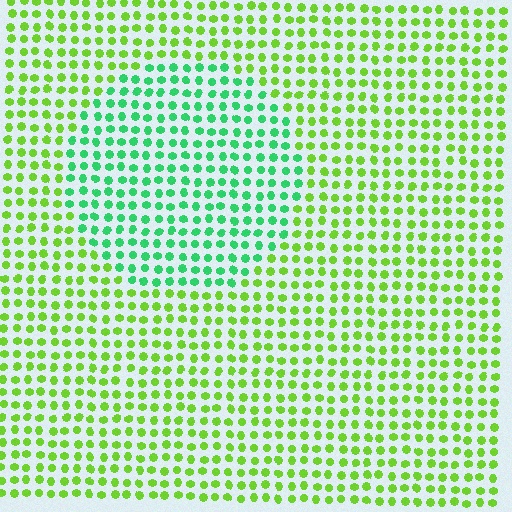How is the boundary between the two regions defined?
The boundary is defined purely by a slight shift in hue (about 45 degrees). Spacing, size, and orientation are identical on both sides.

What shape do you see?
I see a circle.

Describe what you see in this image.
The image is filled with small lime elements in a uniform arrangement. A circle-shaped region is visible where the elements are tinted to a slightly different hue, forming a subtle color boundary.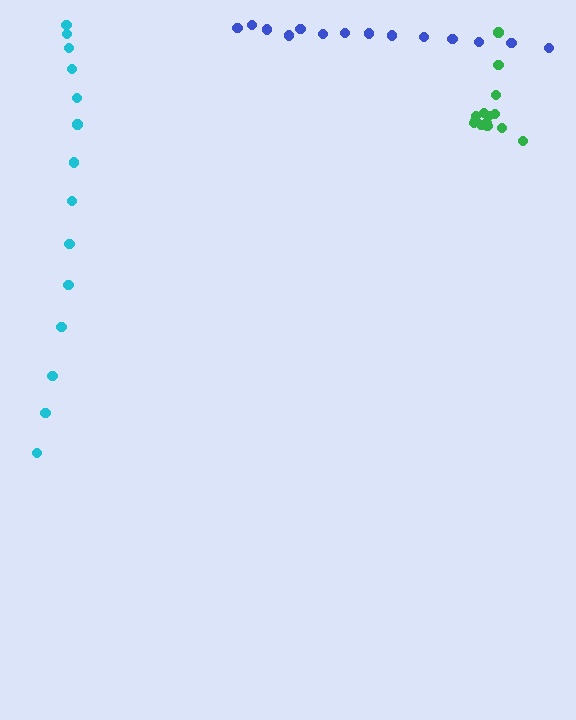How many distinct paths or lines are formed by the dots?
There are 3 distinct paths.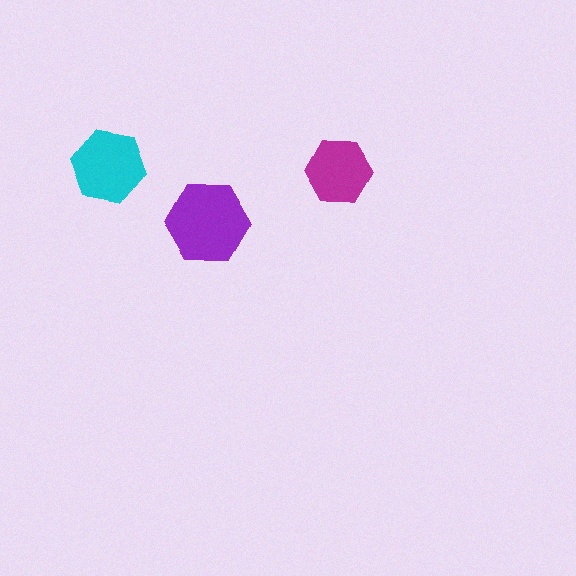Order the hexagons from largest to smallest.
the purple one, the cyan one, the magenta one.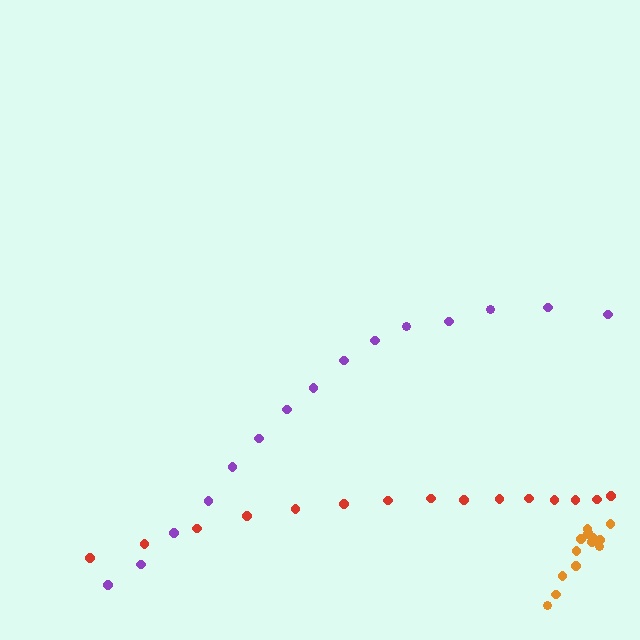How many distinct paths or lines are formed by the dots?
There are 3 distinct paths.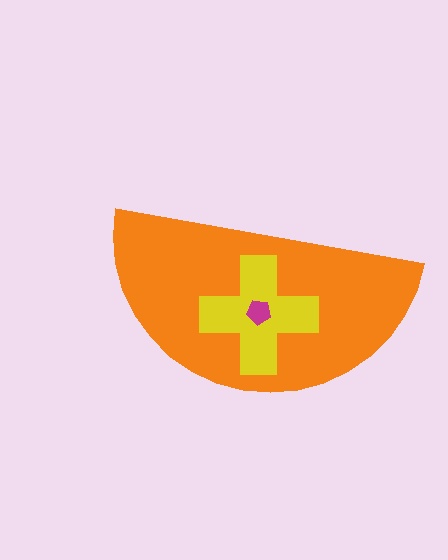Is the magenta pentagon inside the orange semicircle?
Yes.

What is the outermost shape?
The orange semicircle.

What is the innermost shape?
The magenta pentagon.